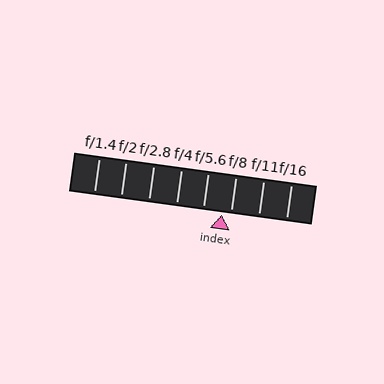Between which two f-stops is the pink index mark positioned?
The index mark is between f/5.6 and f/8.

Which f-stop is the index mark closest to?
The index mark is closest to f/8.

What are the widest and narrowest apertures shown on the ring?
The widest aperture shown is f/1.4 and the narrowest is f/16.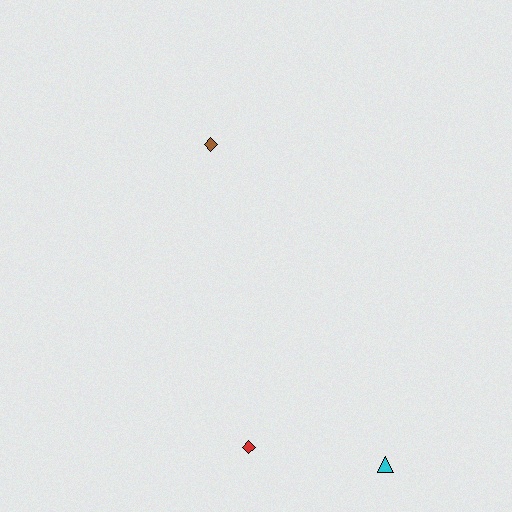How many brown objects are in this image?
There is 1 brown object.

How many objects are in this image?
There are 3 objects.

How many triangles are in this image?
There is 1 triangle.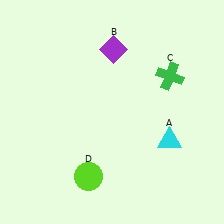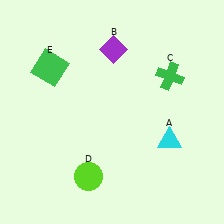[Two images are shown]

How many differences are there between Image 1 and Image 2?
There is 1 difference between the two images.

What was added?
A green square (E) was added in Image 2.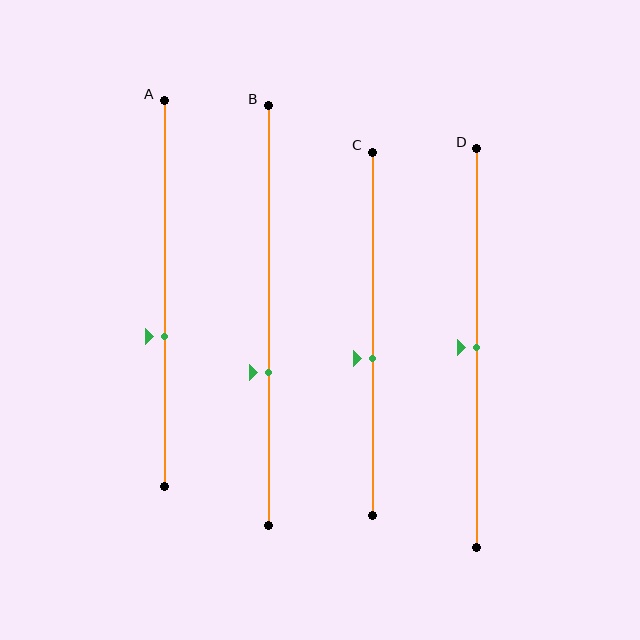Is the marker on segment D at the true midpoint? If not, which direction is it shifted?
Yes, the marker on segment D is at the true midpoint.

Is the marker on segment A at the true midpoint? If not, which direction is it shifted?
No, the marker on segment A is shifted downward by about 11% of the segment length.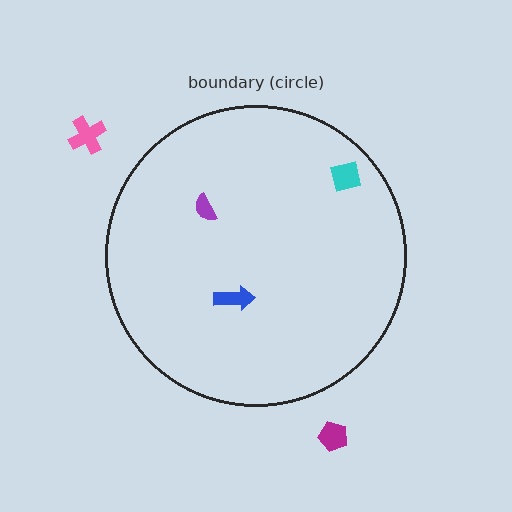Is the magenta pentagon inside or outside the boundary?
Outside.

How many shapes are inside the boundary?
3 inside, 2 outside.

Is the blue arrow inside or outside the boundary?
Inside.